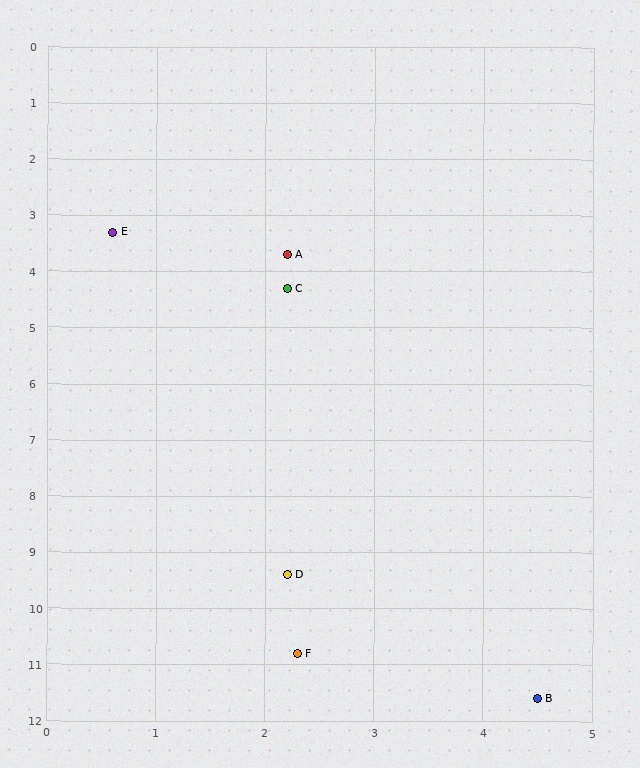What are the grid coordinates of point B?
Point B is at approximately (4.5, 11.6).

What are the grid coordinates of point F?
Point F is at approximately (2.3, 10.8).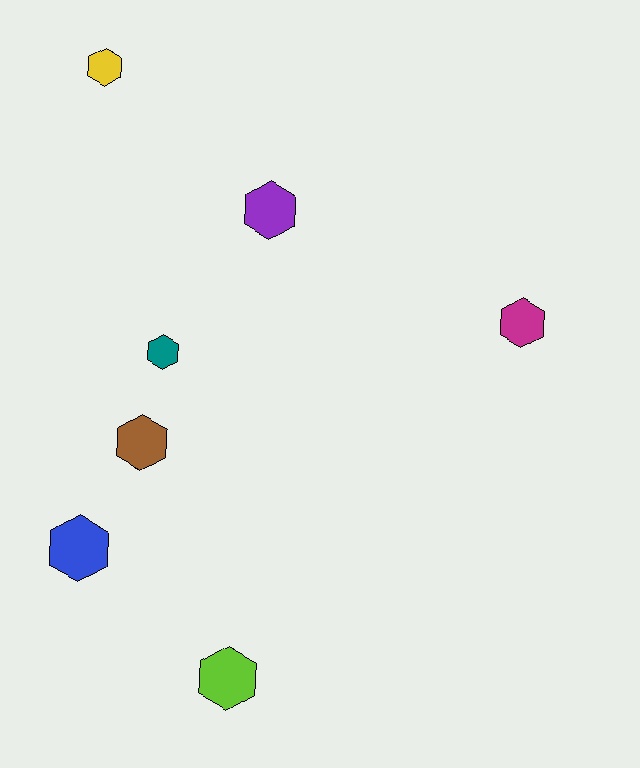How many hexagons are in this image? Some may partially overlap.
There are 7 hexagons.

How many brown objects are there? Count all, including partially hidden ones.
There is 1 brown object.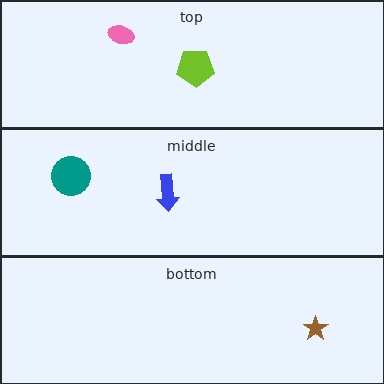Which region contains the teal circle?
The middle region.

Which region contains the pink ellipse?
The top region.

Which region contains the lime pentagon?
The top region.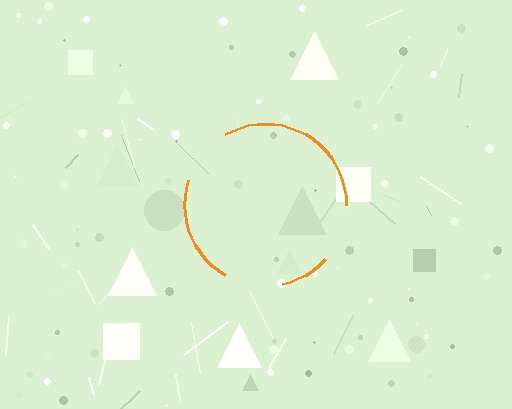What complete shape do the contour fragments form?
The contour fragments form a circle.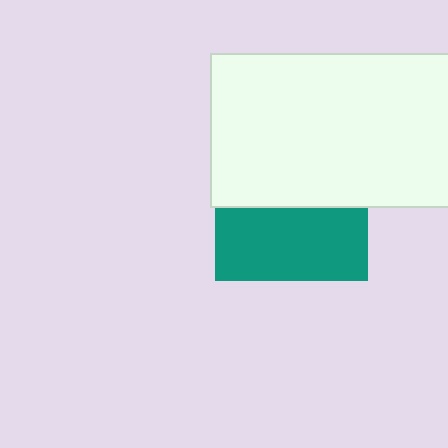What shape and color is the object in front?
The object in front is a white rectangle.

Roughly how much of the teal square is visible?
About half of it is visible (roughly 48%).